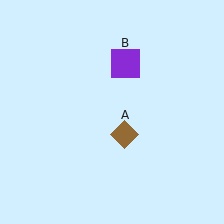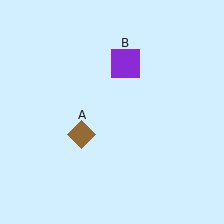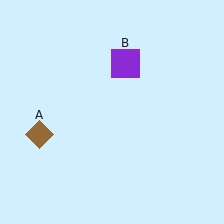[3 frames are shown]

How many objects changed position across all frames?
1 object changed position: brown diamond (object A).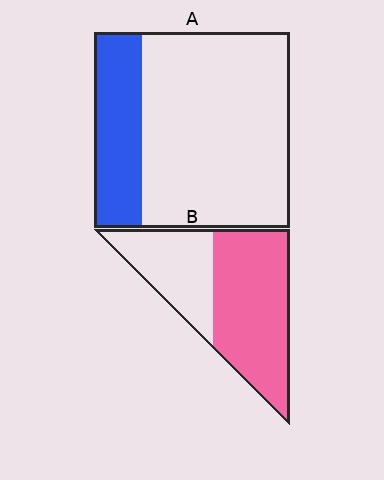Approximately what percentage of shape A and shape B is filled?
A is approximately 25% and B is approximately 65%.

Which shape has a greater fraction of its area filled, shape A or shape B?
Shape B.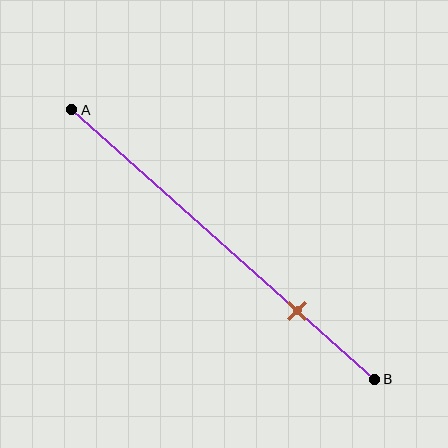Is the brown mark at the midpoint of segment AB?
No, the mark is at about 75% from A, not at the 50% midpoint.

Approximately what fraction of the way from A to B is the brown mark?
The brown mark is approximately 75% of the way from A to B.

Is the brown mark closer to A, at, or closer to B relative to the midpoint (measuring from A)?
The brown mark is closer to point B than the midpoint of segment AB.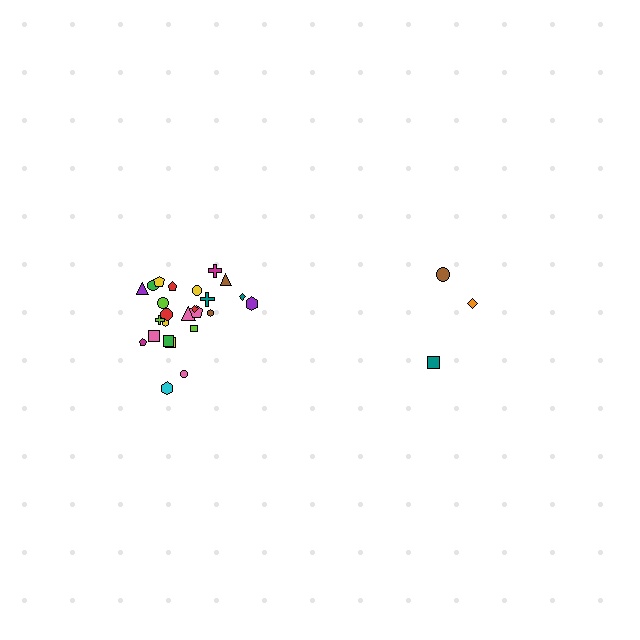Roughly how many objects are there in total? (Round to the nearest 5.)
Roughly 30 objects in total.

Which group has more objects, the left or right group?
The left group.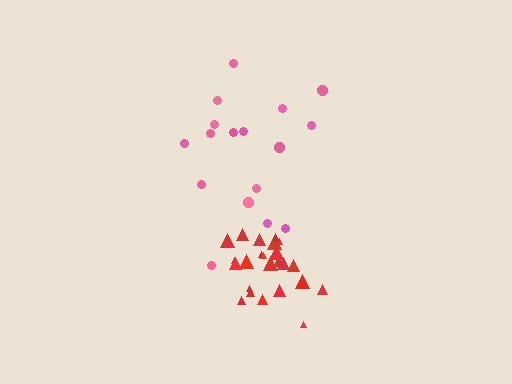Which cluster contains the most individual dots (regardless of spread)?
Red (24).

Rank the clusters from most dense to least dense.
red, pink.